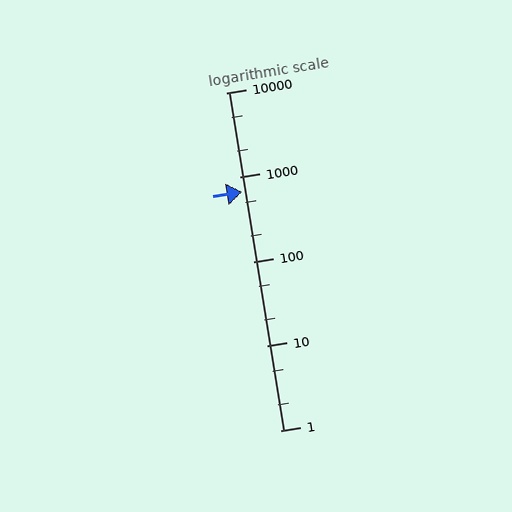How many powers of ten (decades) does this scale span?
The scale spans 4 decades, from 1 to 10000.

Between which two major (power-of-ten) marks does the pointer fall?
The pointer is between 100 and 1000.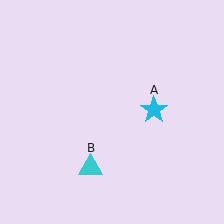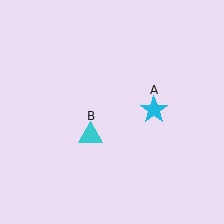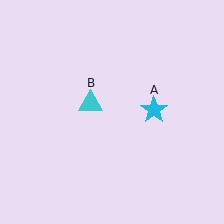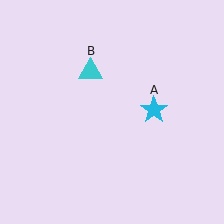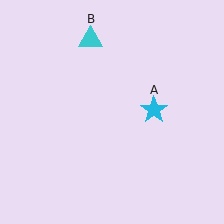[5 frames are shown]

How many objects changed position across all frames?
1 object changed position: cyan triangle (object B).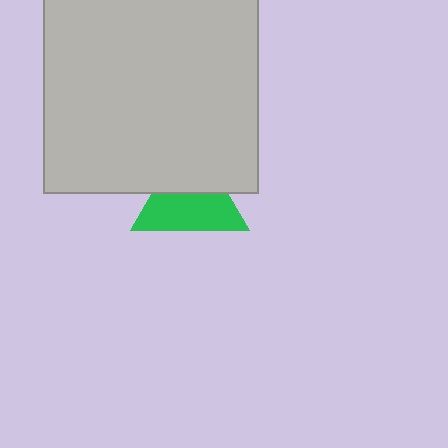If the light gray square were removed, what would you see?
You would see the complete green triangle.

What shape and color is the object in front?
The object in front is a light gray square.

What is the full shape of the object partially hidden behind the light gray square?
The partially hidden object is a green triangle.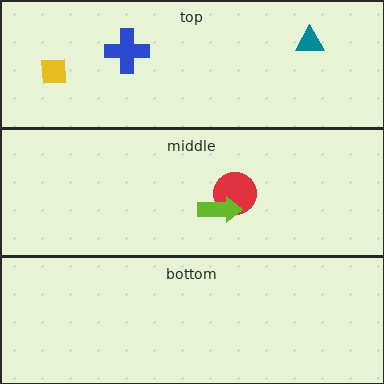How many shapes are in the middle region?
2.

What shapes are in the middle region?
The red circle, the lime arrow.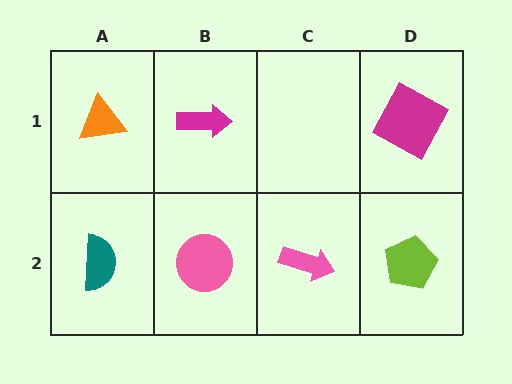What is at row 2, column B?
A pink circle.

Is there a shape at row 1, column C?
No, that cell is empty.